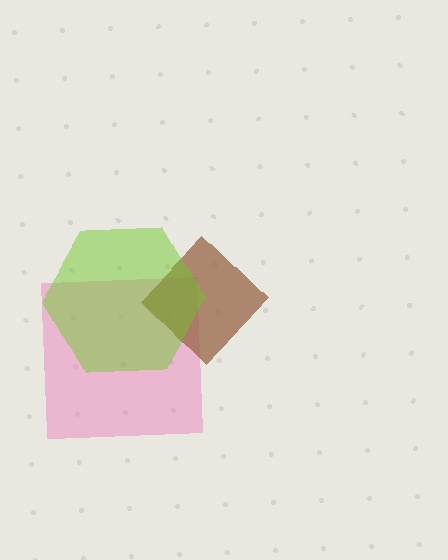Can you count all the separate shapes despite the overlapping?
Yes, there are 3 separate shapes.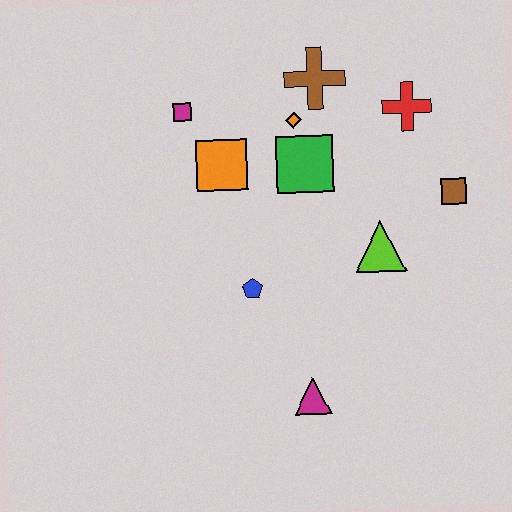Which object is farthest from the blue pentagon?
The red cross is farthest from the blue pentagon.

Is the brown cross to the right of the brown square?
No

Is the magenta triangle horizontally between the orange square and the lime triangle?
Yes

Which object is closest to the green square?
The orange diamond is closest to the green square.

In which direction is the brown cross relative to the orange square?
The brown cross is to the right of the orange square.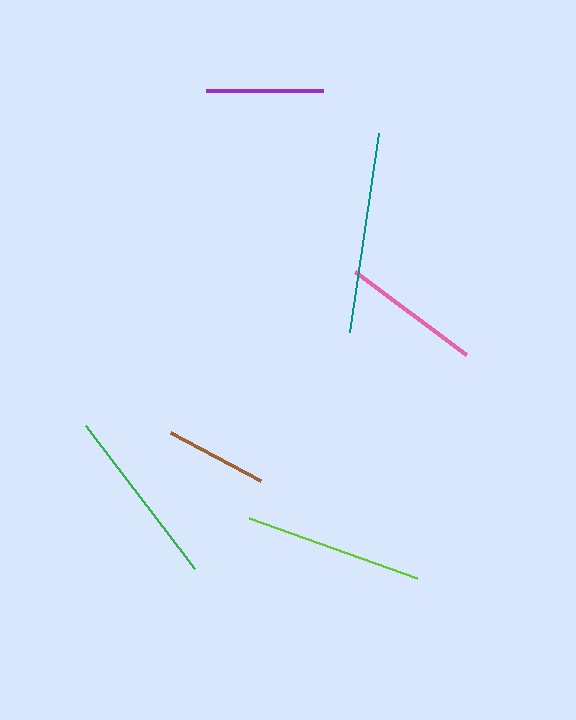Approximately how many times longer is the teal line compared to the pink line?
The teal line is approximately 1.4 times the length of the pink line.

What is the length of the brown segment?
The brown segment is approximately 102 pixels long.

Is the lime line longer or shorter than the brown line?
The lime line is longer than the brown line.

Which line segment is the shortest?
The brown line is the shortest at approximately 102 pixels.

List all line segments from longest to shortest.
From longest to shortest: teal, green, lime, pink, purple, brown.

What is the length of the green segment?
The green segment is approximately 179 pixels long.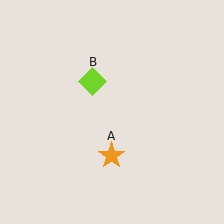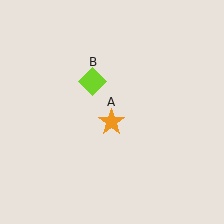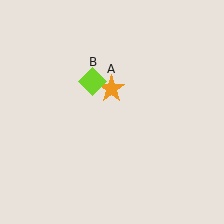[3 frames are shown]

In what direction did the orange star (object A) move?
The orange star (object A) moved up.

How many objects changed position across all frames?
1 object changed position: orange star (object A).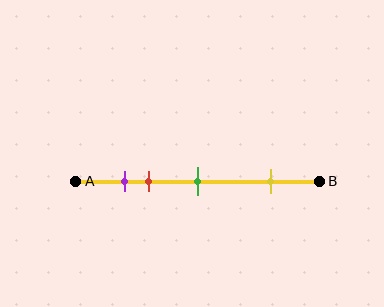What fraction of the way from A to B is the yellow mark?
The yellow mark is approximately 80% (0.8) of the way from A to B.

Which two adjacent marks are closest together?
The purple and red marks are the closest adjacent pair.